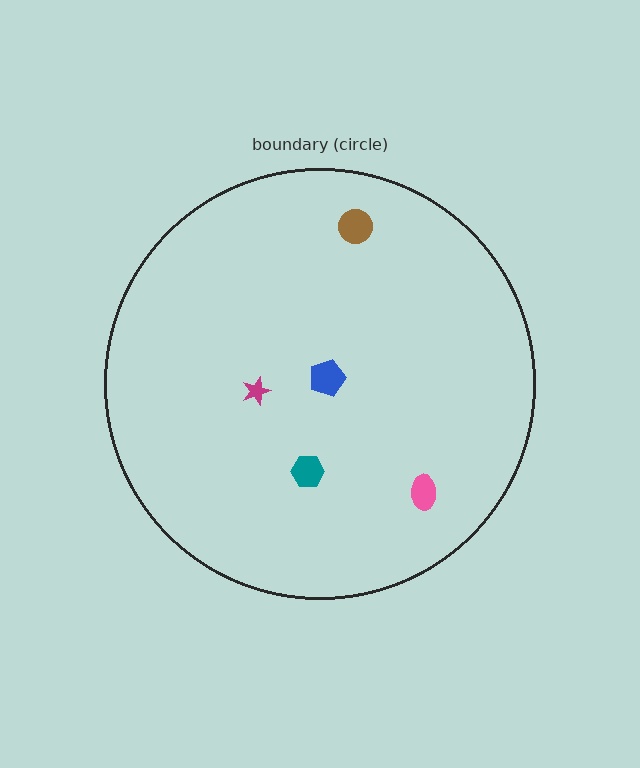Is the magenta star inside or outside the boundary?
Inside.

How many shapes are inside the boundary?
5 inside, 0 outside.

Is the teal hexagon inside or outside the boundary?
Inside.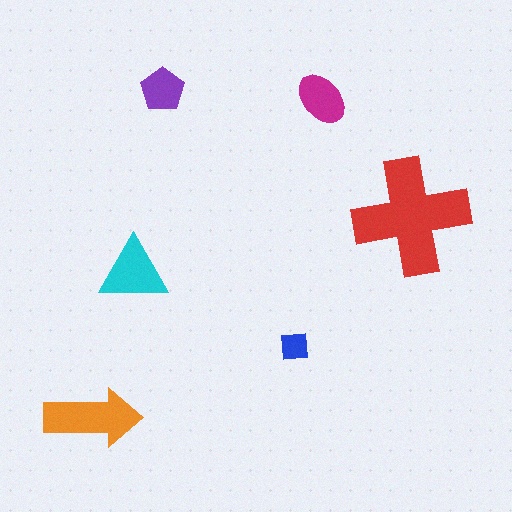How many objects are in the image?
There are 6 objects in the image.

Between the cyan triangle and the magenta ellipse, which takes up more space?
The cyan triangle.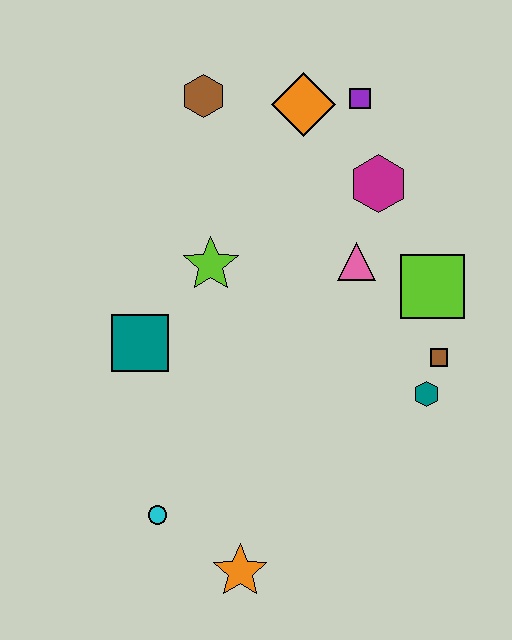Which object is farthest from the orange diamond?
The orange star is farthest from the orange diamond.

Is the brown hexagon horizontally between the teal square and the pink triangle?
Yes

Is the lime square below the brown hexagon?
Yes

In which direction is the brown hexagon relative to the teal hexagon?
The brown hexagon is above the teal hexagon.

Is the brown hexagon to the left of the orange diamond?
Yes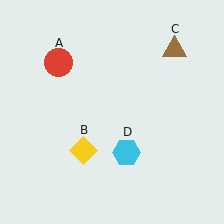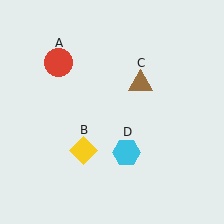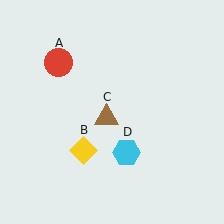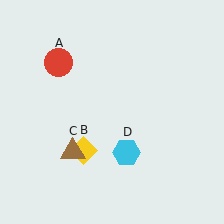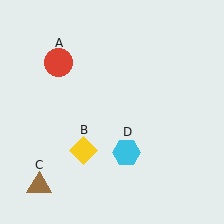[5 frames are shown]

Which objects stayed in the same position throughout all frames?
Red circle (object A) and yellow diamond (object B) and cyan hexagon (object D) remained stationary.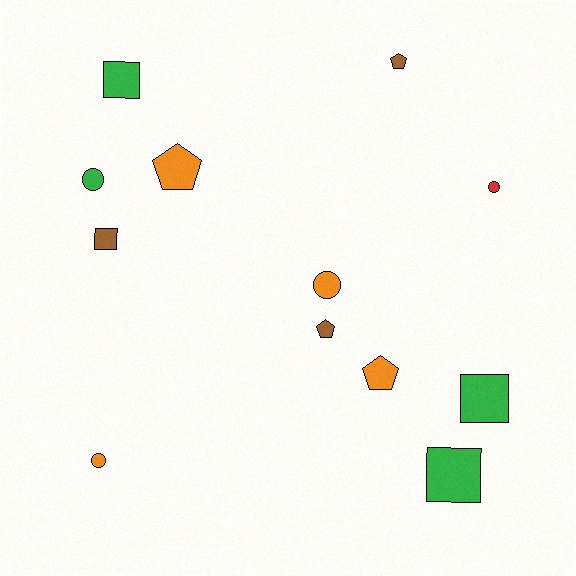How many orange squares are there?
There are no orange squares.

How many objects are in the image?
There are 12 objects.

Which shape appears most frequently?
Square, with 4 objects.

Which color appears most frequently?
Orange, with 4 objects.